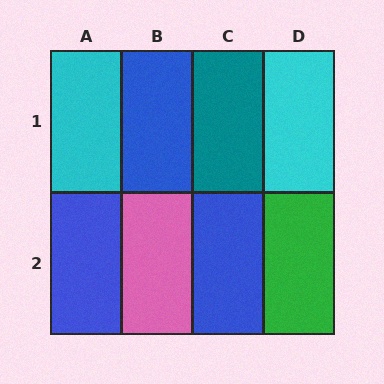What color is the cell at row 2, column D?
Green.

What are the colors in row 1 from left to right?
Cyan, blue, teal, cyan.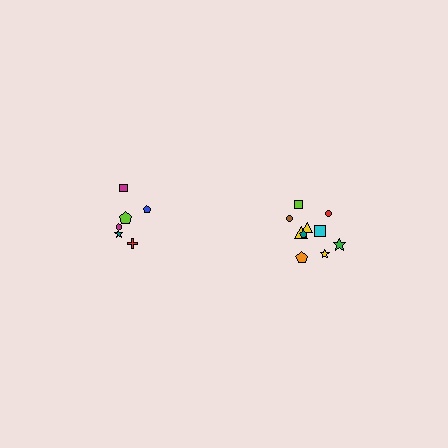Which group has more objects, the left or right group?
The right group.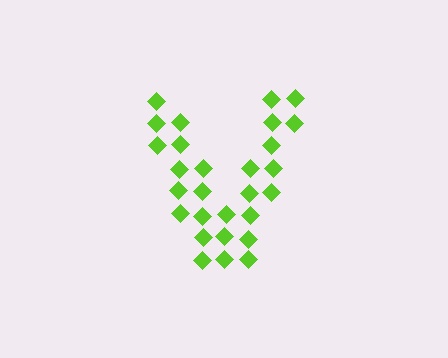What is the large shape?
The large shape is the letter V.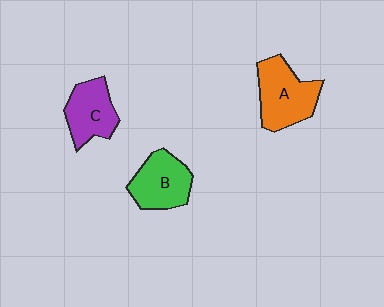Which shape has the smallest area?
Shape C (purple).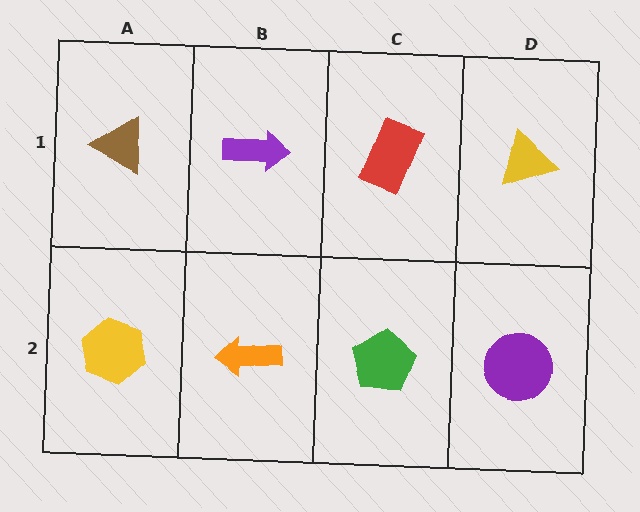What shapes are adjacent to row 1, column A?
A yellow hexagon (row 2, column A), a purple arrow (row 1, column B).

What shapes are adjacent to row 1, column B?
An orange arrow (row 2, column B), a brown triangle (row 1, column A), a red rectangle (row 1, column C).